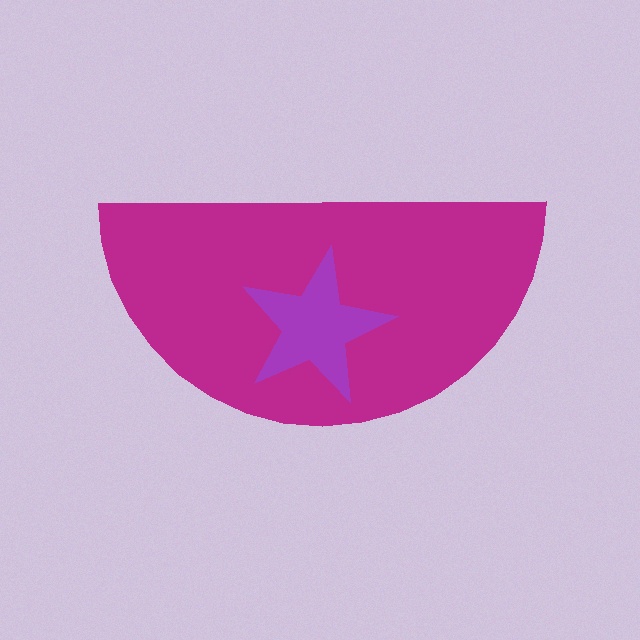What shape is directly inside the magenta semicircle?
The purple star.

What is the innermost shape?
The purple star.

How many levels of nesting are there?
2.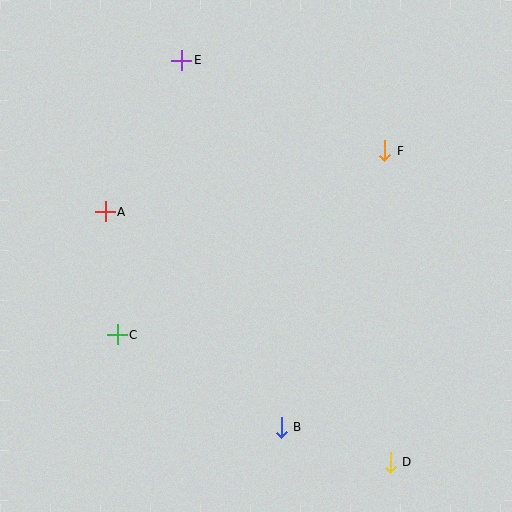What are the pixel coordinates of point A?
Point A is at (105, 212).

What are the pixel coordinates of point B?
Point B is at (281, 427).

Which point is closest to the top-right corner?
Point F is closest to the top-right corner.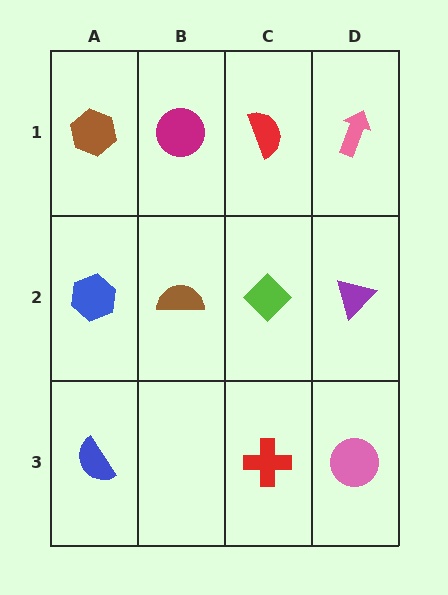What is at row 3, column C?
A red cross.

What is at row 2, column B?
A brown semicircle.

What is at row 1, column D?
A pink arrow.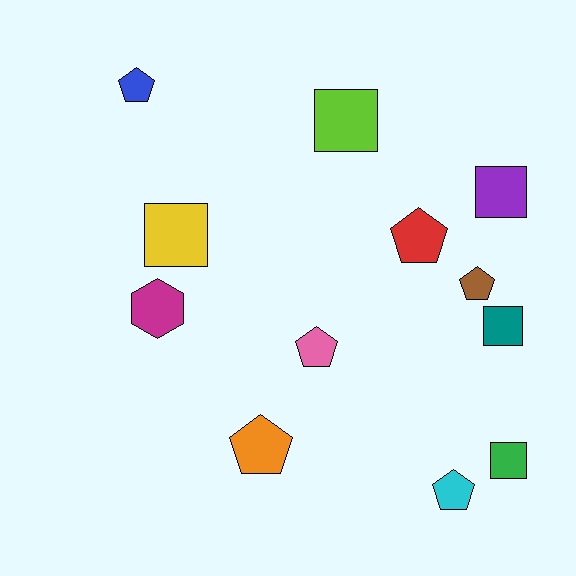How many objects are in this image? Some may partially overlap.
There are 12 objects.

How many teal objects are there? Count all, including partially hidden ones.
There is 1 teal object.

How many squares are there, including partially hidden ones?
There are 5 squares.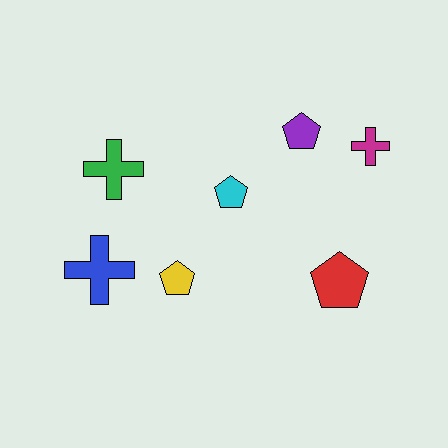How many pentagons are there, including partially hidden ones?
There are 4 pentagons.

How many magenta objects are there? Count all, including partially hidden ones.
There is 1 magenta object.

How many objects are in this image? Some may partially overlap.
There are 7 objects.